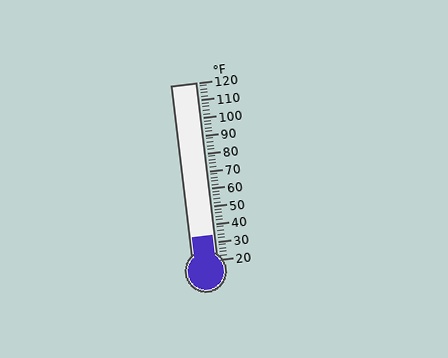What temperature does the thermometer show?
The thermometer shows approximately 34°F.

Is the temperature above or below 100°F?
The temperature is below 100°F.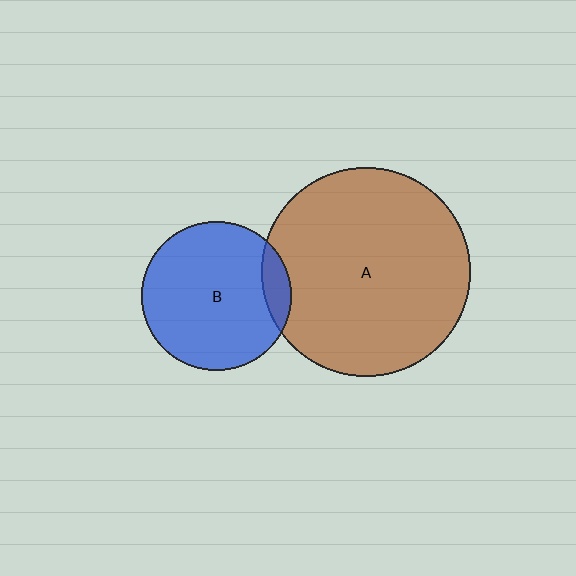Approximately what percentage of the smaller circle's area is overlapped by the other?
Approximately 10%.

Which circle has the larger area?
Circle A (brown).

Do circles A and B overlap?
Yes.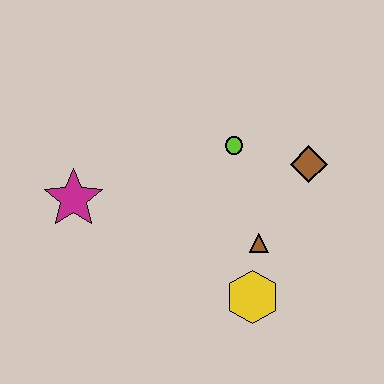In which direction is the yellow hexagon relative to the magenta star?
The yellow hexagon is to the right of the magenta star.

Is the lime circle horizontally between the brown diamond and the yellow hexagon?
No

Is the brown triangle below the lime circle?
Yes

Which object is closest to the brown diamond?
The lime circle is closest to the brown diamond.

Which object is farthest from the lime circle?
The magenta star is farthest from the lime circle.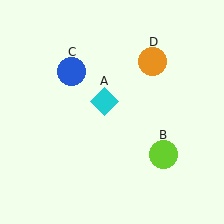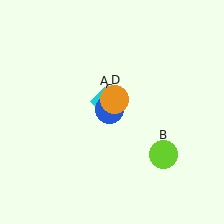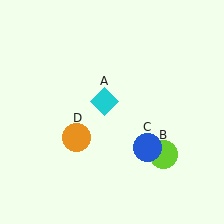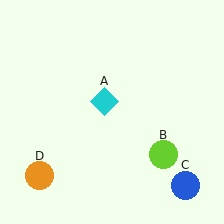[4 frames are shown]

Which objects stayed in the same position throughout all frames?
Cyan diamond (object A) and lime circle (object B) remained stationary.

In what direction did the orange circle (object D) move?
The orange circle (object D) moved down and to the left.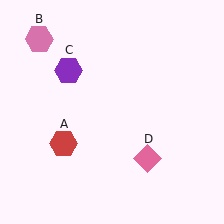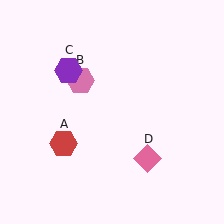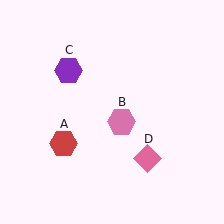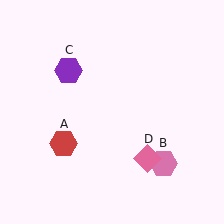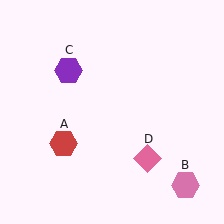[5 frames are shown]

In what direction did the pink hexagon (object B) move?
The pink hexagon (object B) moved down and to the right.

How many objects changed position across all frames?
1 object changed position: pink hexagon (object B).